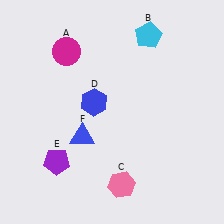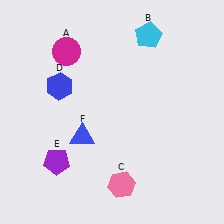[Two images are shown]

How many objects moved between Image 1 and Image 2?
1 object moved between the two images.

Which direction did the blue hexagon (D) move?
The blue hexagon (D) moved left.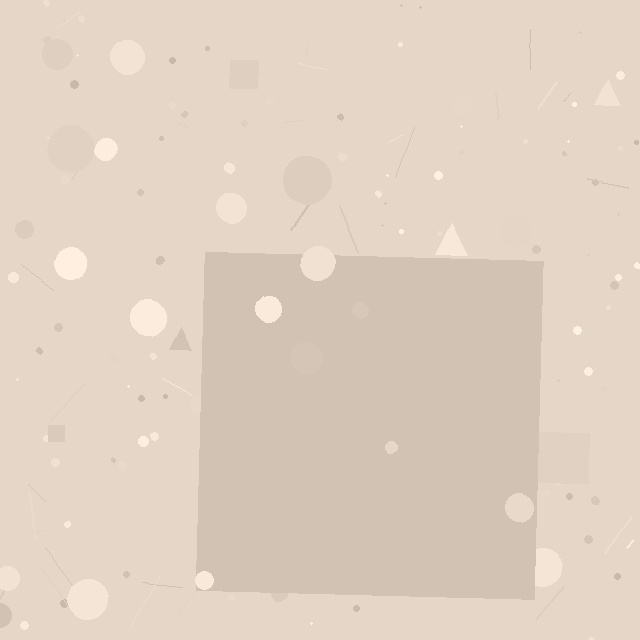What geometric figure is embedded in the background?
A square is embedded in the background.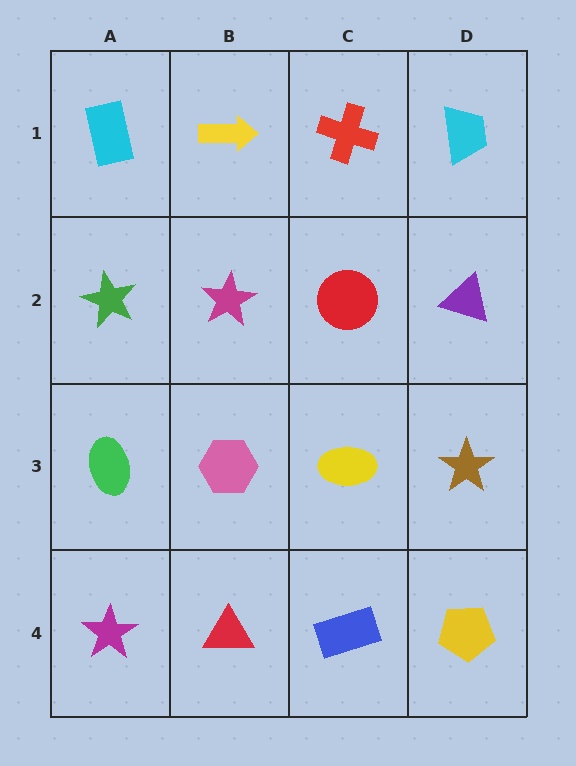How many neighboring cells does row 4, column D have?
2.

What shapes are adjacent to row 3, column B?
A magenta star (row 2, column B), a red triangle (row 4, column B), a green ellipse (row 3, column A), a yellow ellipse (row 3, column C).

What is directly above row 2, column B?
A yellow arrow.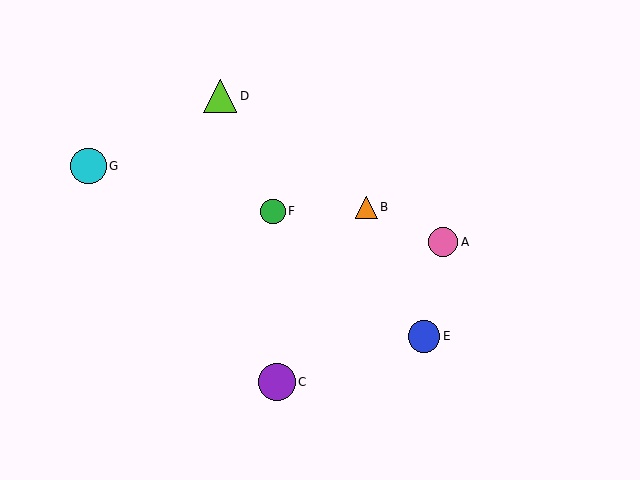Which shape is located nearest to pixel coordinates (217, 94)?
The lime triangle (labeled D) at (220, 96) is nearest to that location.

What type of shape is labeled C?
Shape C is a purple circle.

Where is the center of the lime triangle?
The center of the lime triangle is at (220, 96).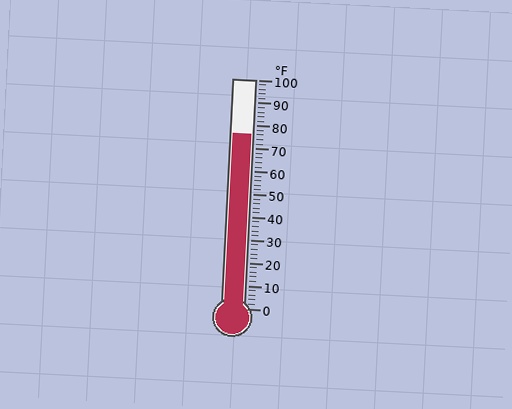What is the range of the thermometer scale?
The thermometer scale ranges from 0°F to 100°F.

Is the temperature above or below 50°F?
The temperature is above 50°F.